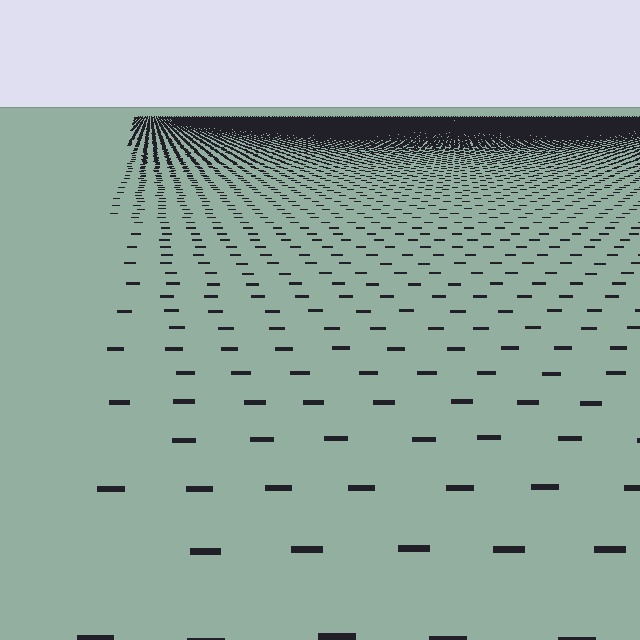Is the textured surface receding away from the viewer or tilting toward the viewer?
The surface is receding away from the viewer. Texture elements get smaller and denser toward the top.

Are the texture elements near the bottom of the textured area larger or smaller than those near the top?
Larger. Near the bottom, elements are closer to the viewer and appear at a bigger on-screen size.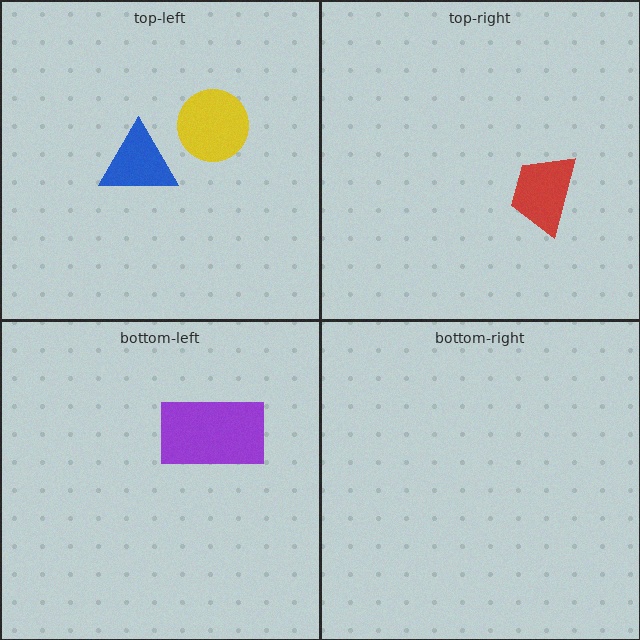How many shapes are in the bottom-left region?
1.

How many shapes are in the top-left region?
2.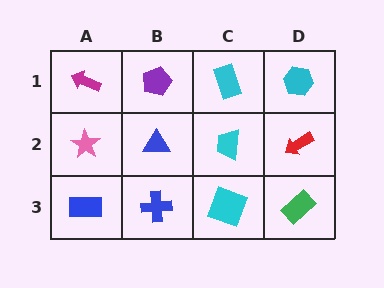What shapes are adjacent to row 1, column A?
A pink star (row 2, column A), a purple pentagon (row 1, column B).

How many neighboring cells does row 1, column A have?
2.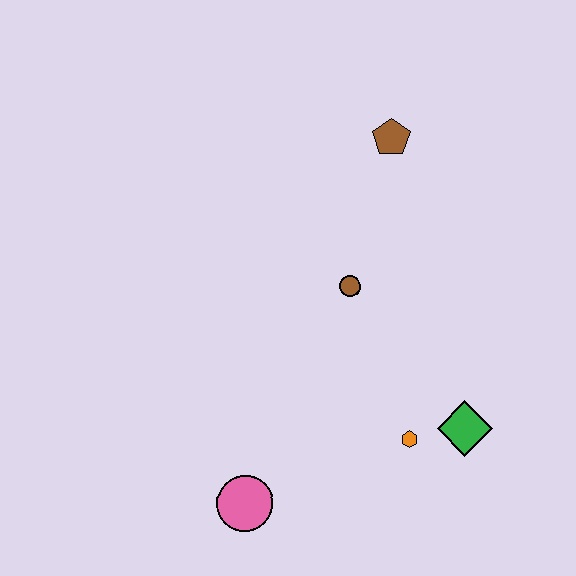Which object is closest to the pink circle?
The orange hexagon is closest to the pink circle.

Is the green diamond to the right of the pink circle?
Yes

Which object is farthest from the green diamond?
The brown pentagon is farthest from the green diamond.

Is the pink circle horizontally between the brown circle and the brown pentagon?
No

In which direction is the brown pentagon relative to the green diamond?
The brown pentagon is above the green diamond.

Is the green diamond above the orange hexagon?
Yes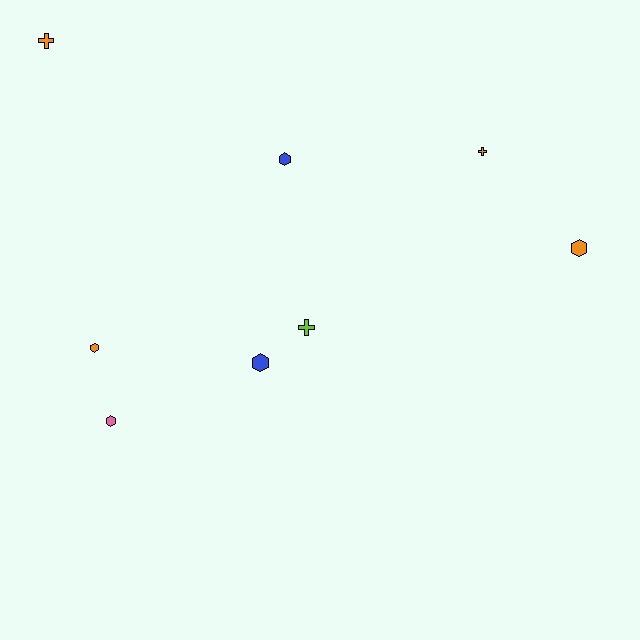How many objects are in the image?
There are 8 objects.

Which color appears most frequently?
Orange, with 4 objects.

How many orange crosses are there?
There are 2 orange crosses.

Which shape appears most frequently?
Hexagon, with 5 objects.